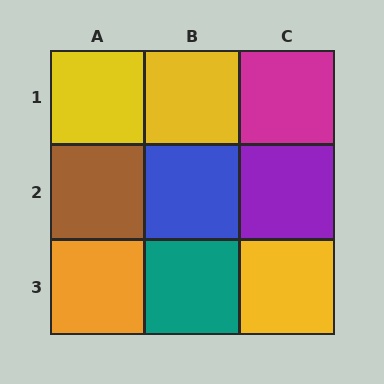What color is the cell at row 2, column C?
Purple.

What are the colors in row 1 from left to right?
Yellow, yellow, magenta.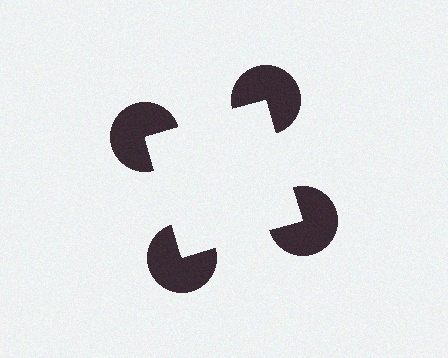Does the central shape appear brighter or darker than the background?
It typically appears slightly brighter than the background, even though no actual brightness change is drawn.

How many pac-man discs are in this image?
There are 4 — one at each vertex of the illusory square.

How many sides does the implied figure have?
4 sides.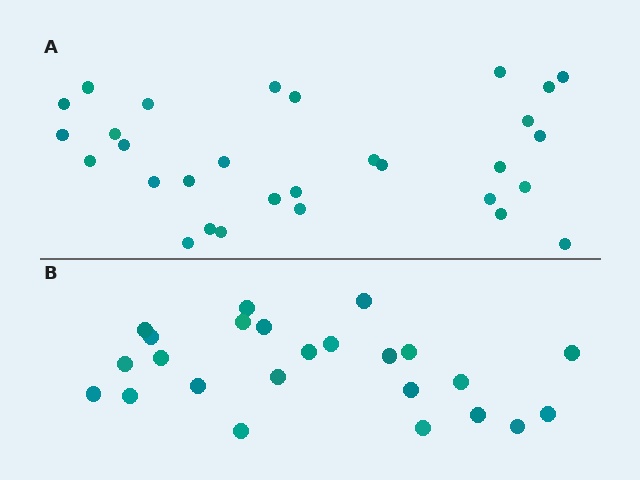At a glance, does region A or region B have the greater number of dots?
Region A (the top region) has more dots.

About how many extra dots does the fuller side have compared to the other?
Region A has about 6 more dots than region B.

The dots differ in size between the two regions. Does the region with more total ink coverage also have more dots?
No. Region B has more total ink coverage because its dots are larger, but region A actually contains more individual dots. Total area can be misleading — the number of items is what matters here.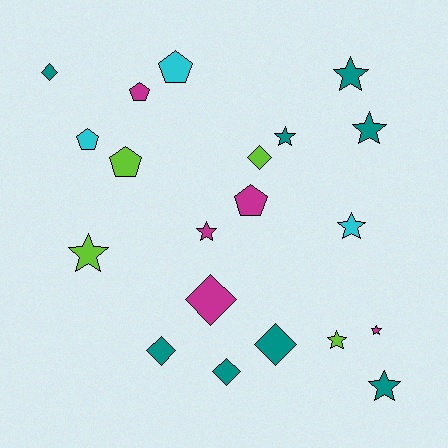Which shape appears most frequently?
Star, with 9 objects.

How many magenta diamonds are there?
There is 1 magenta diamond.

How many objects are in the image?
There are 20 objects.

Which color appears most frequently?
Teal, with 8 objects.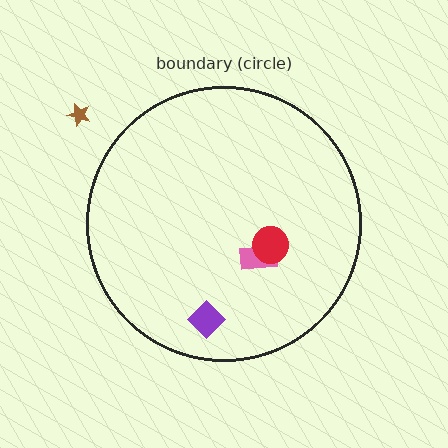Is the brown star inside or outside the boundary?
Outside.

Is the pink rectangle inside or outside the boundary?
Inside.